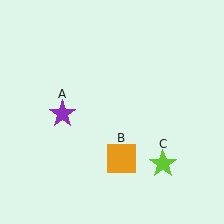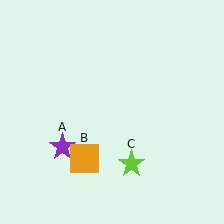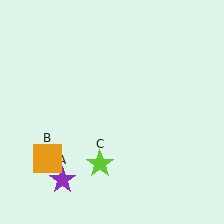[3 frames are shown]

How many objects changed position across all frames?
3 objects changed position: purple star (object A), orange square (object B), lime star (object C).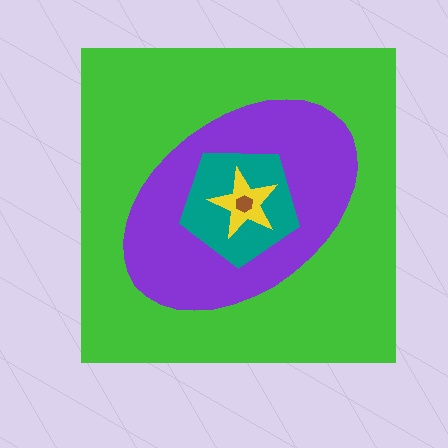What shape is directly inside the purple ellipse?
The teal pentagon.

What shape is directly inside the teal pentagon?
The yellow star.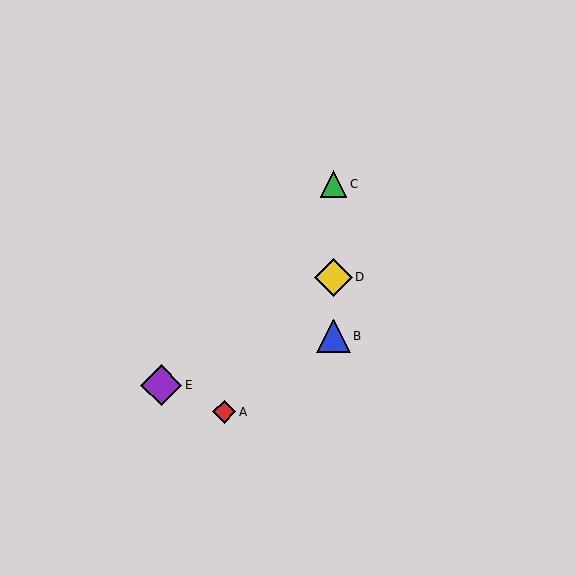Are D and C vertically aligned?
Yes, both are at x≈333.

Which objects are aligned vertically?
Objects B, C, D are aligned vertically.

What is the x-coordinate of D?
Object D is at x≈333.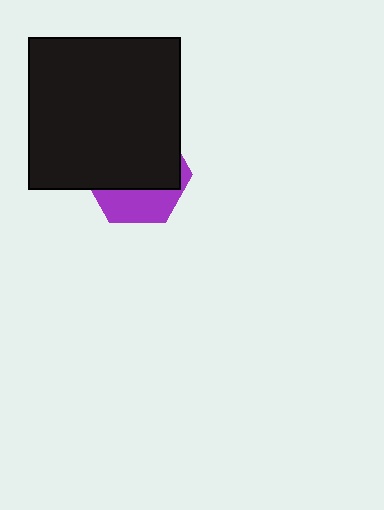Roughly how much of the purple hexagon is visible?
A small part of it is visible (roughly 34%).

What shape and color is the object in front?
The object in front is a black square.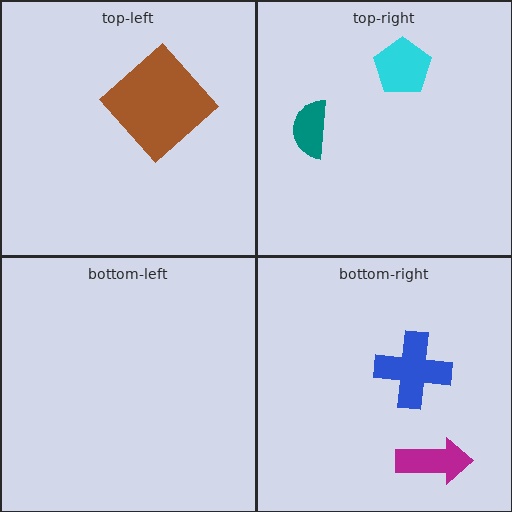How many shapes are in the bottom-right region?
2.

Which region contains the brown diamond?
The top-left region.